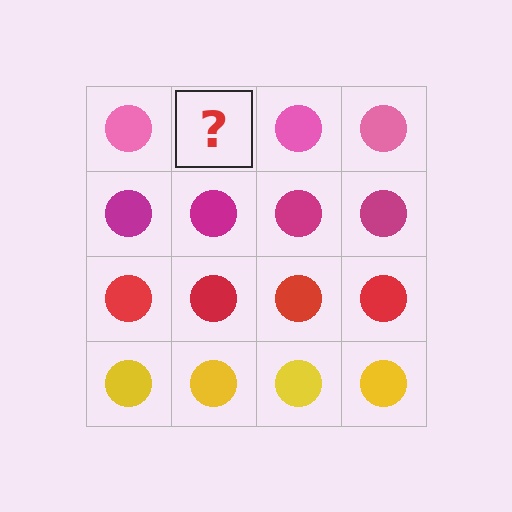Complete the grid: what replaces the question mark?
The question mark should be replaced with a pink circle.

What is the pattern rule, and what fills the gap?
The rule is that each row has a consistent color. The gap should be filled with a pink circle.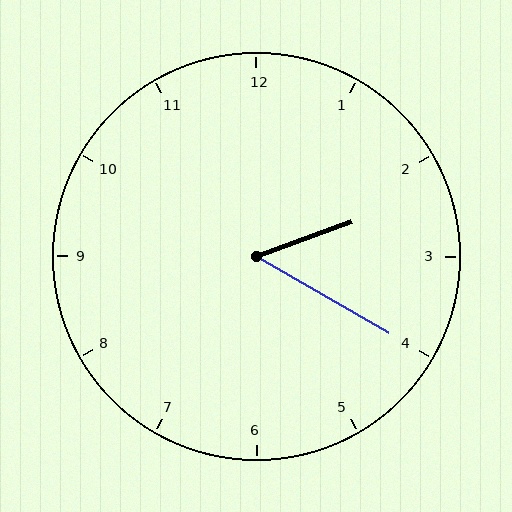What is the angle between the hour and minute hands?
Approximately 50 degrees.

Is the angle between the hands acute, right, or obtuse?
It is acute.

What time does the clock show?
2:20.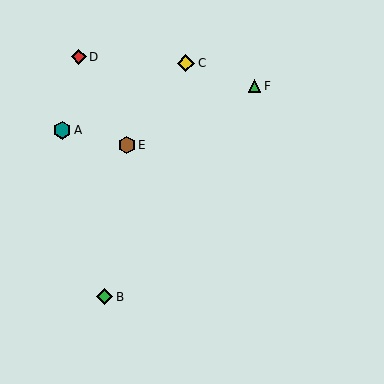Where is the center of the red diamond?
The center of the red diamond is at (79, 57).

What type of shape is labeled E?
Shape E is a brown hexagon.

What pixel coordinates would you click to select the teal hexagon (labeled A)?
Click at (62, 130) to select the teal hexagon A.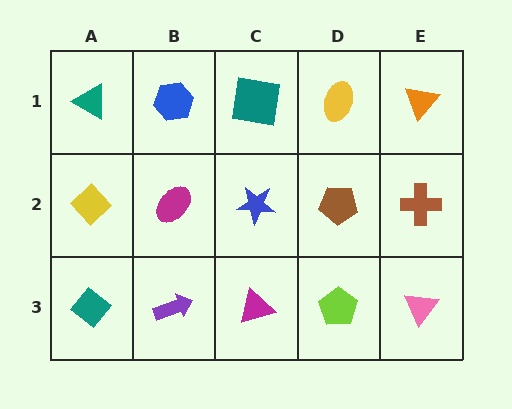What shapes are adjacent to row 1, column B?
A magenta ellipse (row 2, column B), a teal triangle (row 1, column A), a teal square (row 1, column C).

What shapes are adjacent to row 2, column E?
An orange triangle (row 1, column E), a pink triangle (row 3, column E), a brown pentagon (row 2, column D).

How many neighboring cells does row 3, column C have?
3.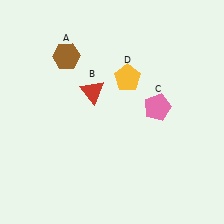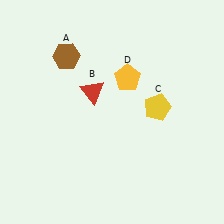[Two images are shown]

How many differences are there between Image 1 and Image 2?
There is 1 difference between the two images.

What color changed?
The pentagon (C) changed from pink in Image 1 to yellow in Image 2.